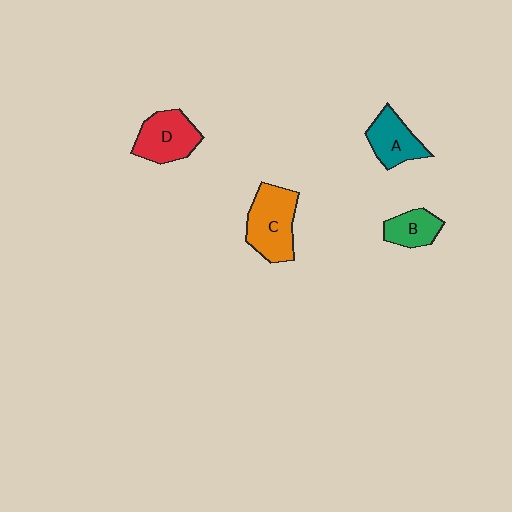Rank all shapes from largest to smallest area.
From largest to smallest: C (orange), D (red), A (teal), B (green).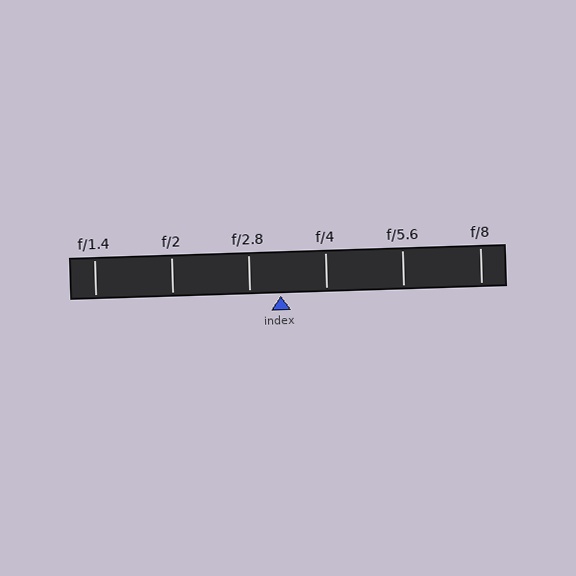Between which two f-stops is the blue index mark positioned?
The index mark is between f/2.8 and f/4.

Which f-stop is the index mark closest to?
The index mark is closest to f/2.8.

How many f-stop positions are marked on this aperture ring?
There are 6 f-stop positions marked.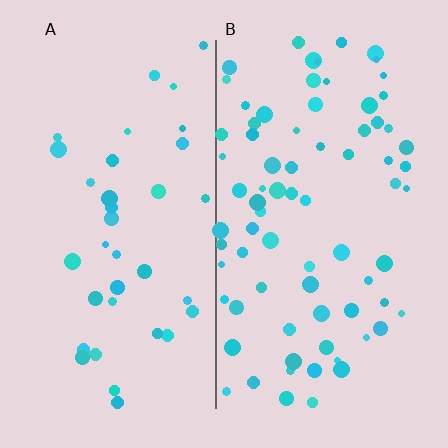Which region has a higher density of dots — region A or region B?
B (the right).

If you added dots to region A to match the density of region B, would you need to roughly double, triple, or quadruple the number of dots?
Approximately double.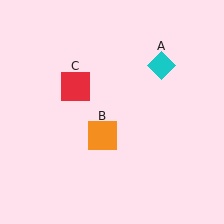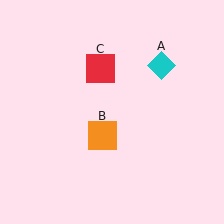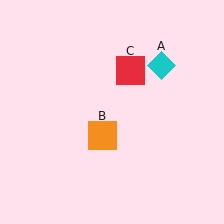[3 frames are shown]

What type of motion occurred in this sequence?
The red square (object C) rotated clockwise around the center of the scene.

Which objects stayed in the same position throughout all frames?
Cyan diamond (object A) and orange square (object B) remained stationary.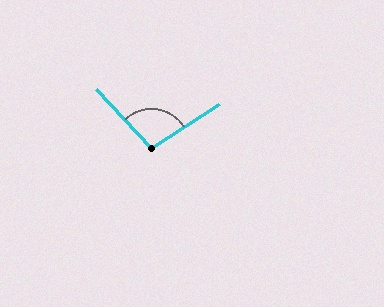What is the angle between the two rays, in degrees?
Approximately 100 degrees.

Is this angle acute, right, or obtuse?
It is obtuse.